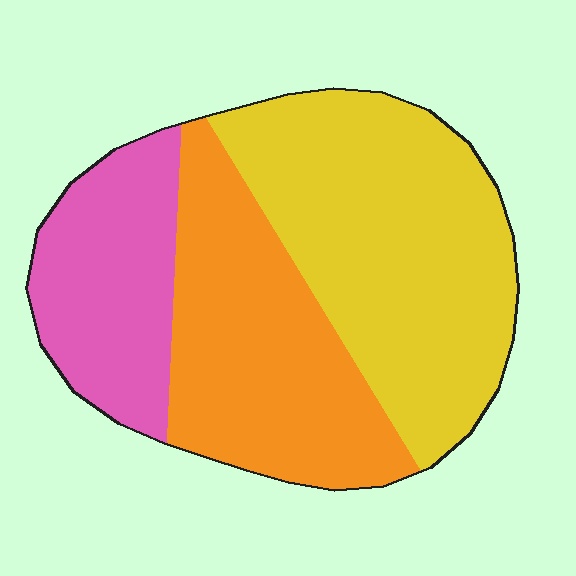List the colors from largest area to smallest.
From largest to smallest: yellow, orange, pink.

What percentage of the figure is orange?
Orange covers roughly 35% of the figure.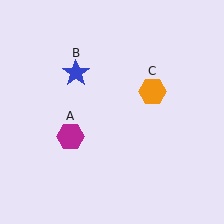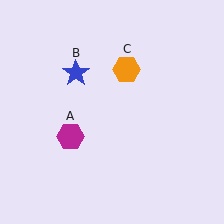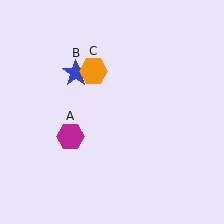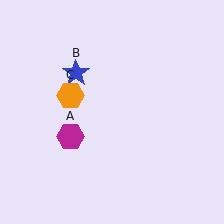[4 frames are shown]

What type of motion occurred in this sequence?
The orange hexagon (object C) rotated counterclockwise around the center of the scene.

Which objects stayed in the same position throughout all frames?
Magenta hexagon (object A) and blue star (object B) remained stationary.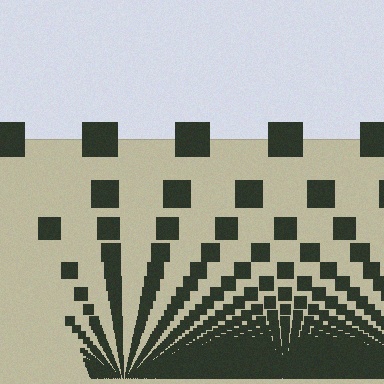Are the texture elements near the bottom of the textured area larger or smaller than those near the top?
Smaller. The gradient is inverted — elements near the bottom are smaller and denser.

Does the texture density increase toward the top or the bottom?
Density increases toward the bottom.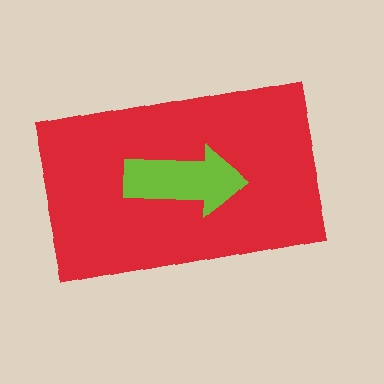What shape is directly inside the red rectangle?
The lime arrow.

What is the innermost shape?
The lime arrow.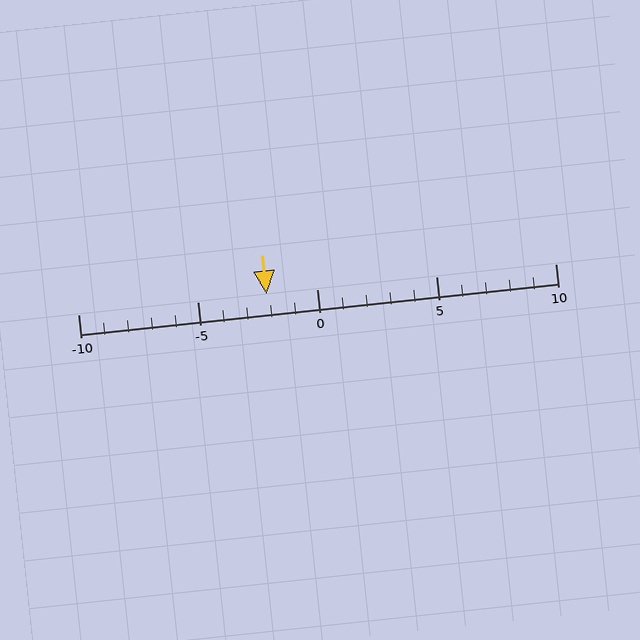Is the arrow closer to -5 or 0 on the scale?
The arrow is closer to 0.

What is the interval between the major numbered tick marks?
The major tick marks are spaced 5 units apart.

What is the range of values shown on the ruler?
The ruler shows values from -10 to 10.